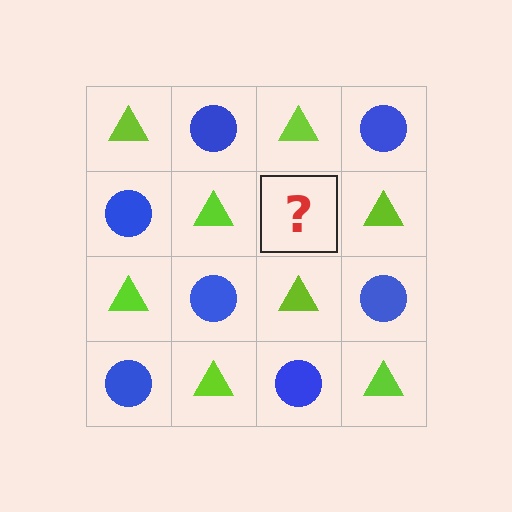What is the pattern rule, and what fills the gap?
The rule is that it alternates lime triangle and blue circle in a checkerboard pattern. The gap should be filled with a blue circle.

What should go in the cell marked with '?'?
The missing cell should contain a blue circle.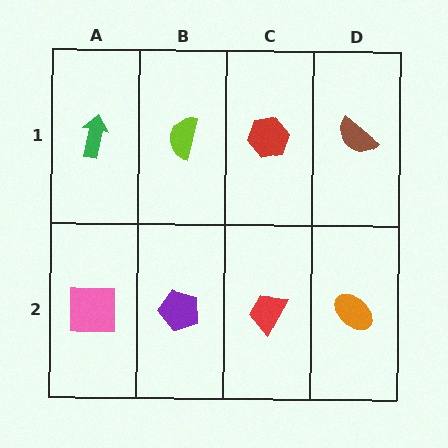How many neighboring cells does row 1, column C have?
3.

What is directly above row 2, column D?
A brown semicircle.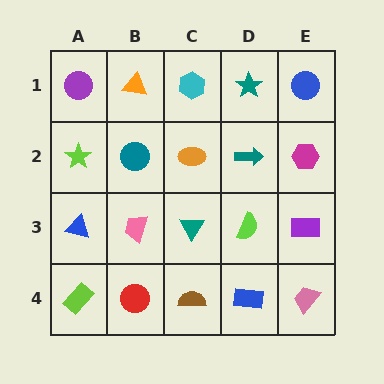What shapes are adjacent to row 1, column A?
A lime star (row 2, column A), an orange triangle (row 1, column B).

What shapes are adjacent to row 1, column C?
An orange ellipse (row 2, column C), an orange triangle (row 1, column B), a teal star (row 1, column D).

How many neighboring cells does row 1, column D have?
3.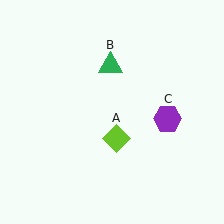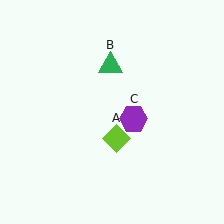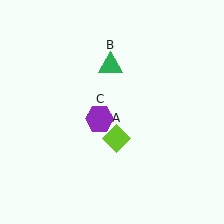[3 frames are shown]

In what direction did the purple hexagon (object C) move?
The purple hexagon (object C) moved left.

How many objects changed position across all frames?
1 object changed position: purple hexagon (object C).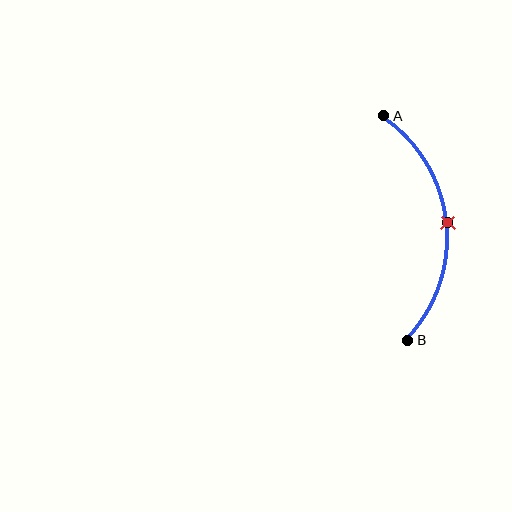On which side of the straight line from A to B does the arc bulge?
The arc bulges to the right of the straight line connecting A and B.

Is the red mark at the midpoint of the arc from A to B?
Yes. The red mark lies on the arc at equal arc-length from both A and B — it is the arc midpoint.